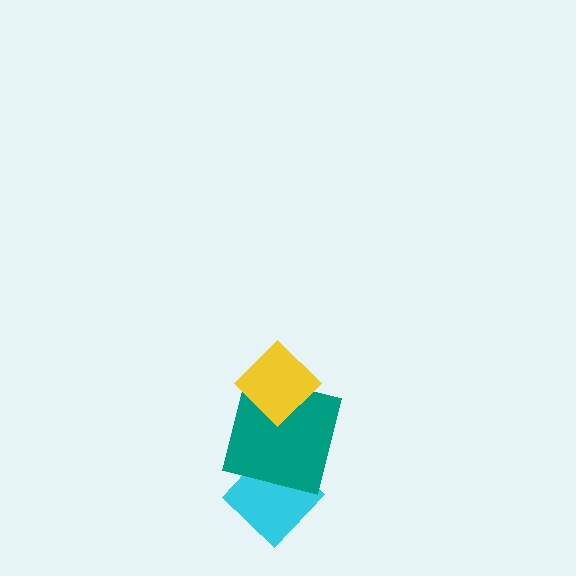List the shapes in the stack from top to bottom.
From top to bottom: the yellow diamond, the teal square, the cyan diamond.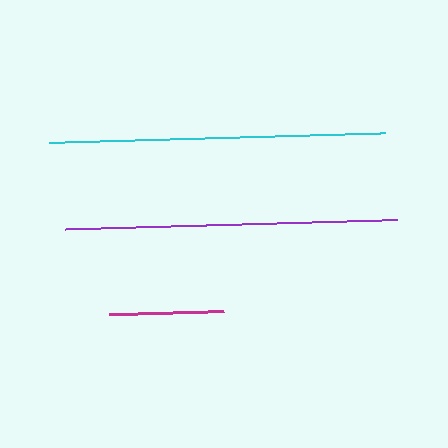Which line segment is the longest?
The cyan line is the longest at approximately 337 pixels.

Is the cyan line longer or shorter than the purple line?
The cyan line is longer than the purple line.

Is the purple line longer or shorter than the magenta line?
The purple line is longer than the magenta line.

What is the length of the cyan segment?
The cyan segment is approximately 337 pixels long.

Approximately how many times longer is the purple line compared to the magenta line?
The purple line is approximately 2.9 times the length of the magenta line.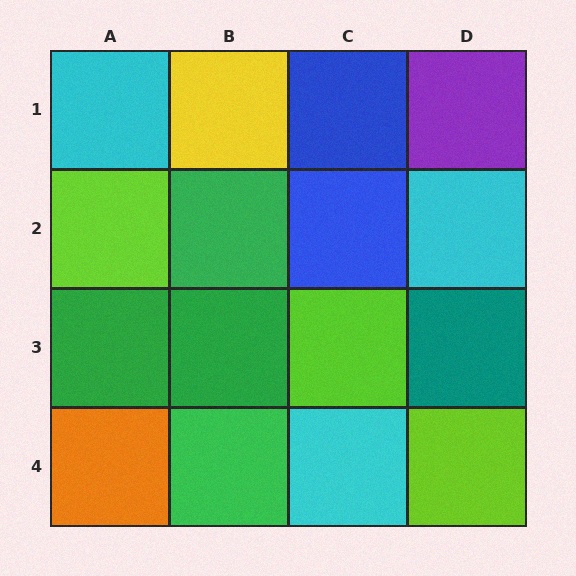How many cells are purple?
1 cell is purple.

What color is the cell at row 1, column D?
Purple.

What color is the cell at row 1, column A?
Cyan.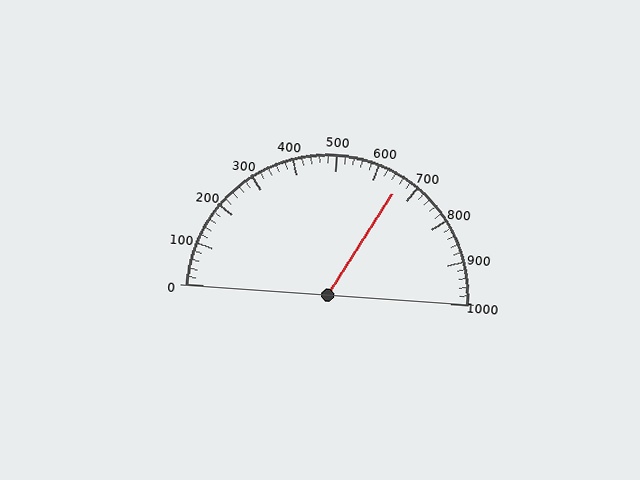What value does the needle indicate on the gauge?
The needle indicates approximately 660.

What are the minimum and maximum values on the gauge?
The gauge ranges from 0 to 1000.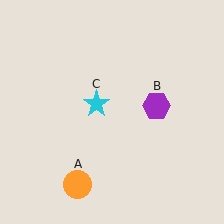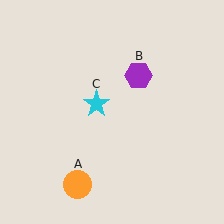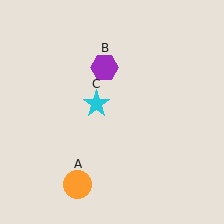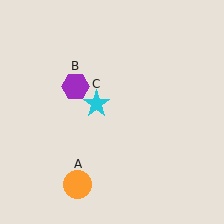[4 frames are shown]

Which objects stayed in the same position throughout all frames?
Orange circle (object A) and cyan star (object C) remained stationary.